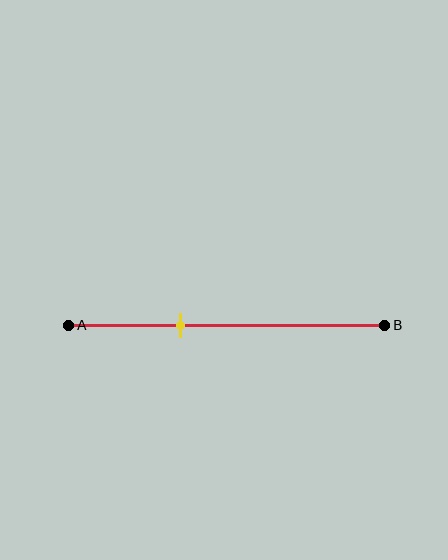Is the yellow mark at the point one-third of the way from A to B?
Yes, the mark is approximately at the one-third point.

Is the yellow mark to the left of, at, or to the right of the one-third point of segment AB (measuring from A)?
The yellow mark is approximately at the one-third point of segment AB.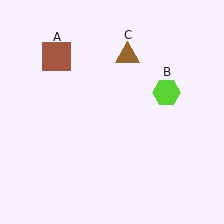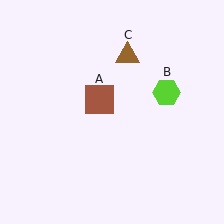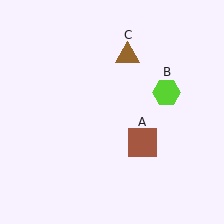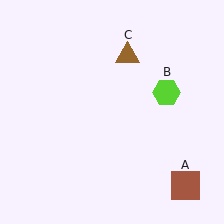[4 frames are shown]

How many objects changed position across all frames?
1 object changed position: brown square (object A).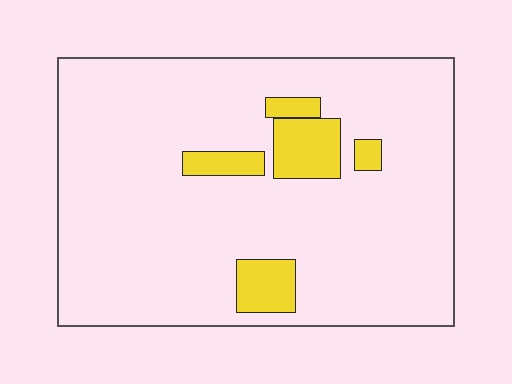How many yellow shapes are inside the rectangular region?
5.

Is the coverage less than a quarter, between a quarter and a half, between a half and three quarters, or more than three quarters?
Less than a quarter.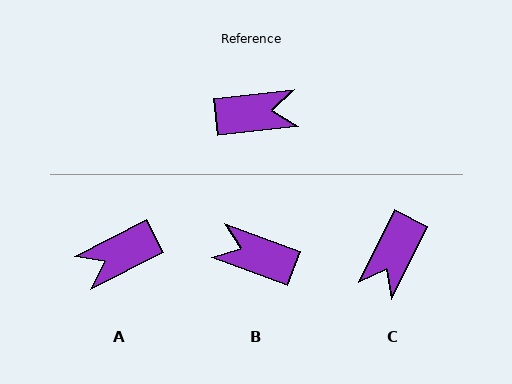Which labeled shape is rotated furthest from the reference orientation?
A, about 159 degrees away.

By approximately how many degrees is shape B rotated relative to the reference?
Approximately 153 degrees counter-clockwise.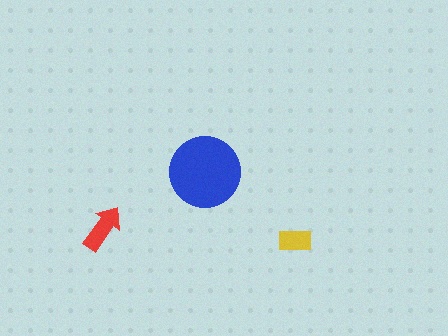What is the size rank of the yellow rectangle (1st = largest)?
3rd.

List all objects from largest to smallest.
The blue circle, the red arrow, the yellow rectangle.